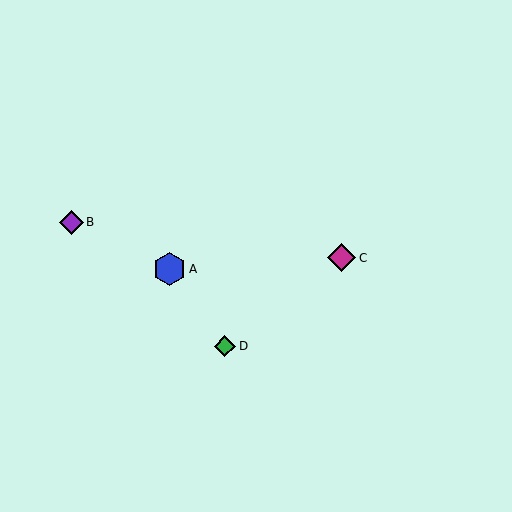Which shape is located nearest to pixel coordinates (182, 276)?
The blue hexagon (labeled A) at (170, 269) is nearest to that location.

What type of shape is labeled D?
Shape D is a green diamond.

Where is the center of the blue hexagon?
The center of the blue hexagon is at (170, 269).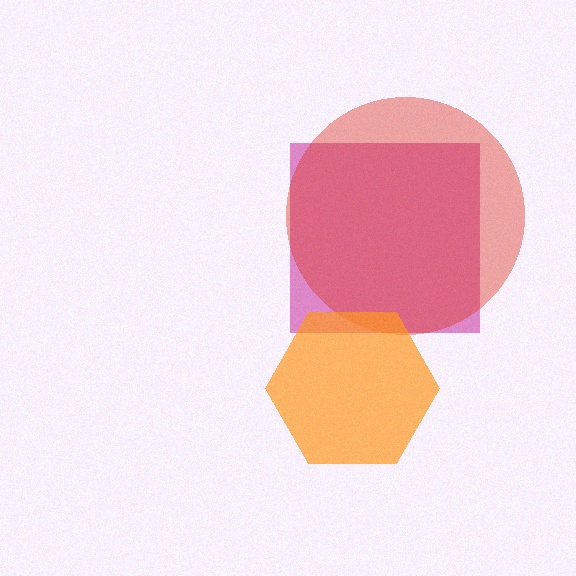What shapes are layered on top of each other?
The layered shapes are: a magenta square, a red circle, an orange hexagon.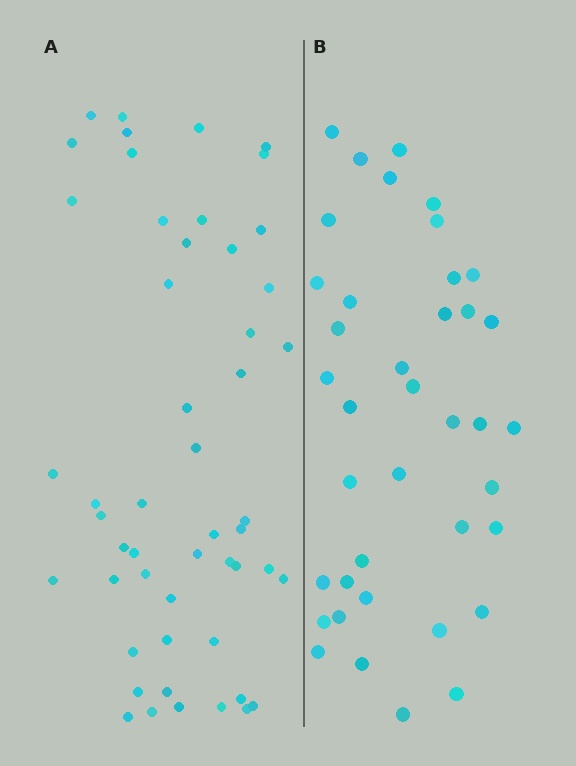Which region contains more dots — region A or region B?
Region A (the left region) has more dots.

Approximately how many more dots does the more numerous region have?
Region A has roughly 12 or so more dots than region B.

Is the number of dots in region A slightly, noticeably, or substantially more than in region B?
Region A has noticeably more, but not dramatically so. The ratio is roughly 1.3 to 1.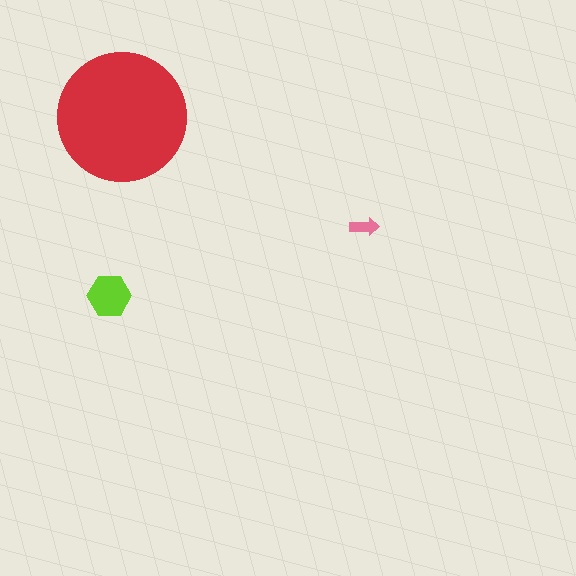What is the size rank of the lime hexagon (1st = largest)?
2nd.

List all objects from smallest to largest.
The pink arrow, the lime hexagon, the red circle.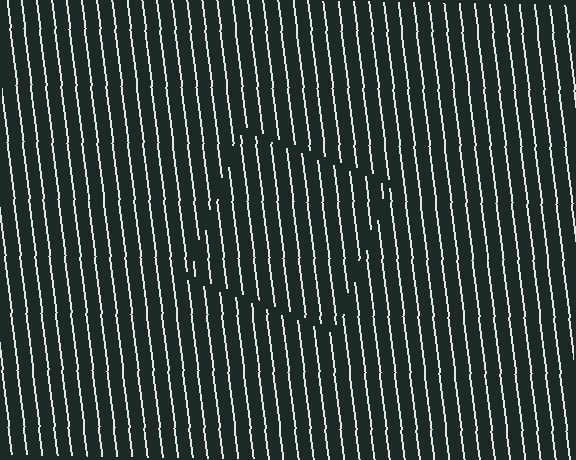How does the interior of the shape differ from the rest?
The interior of the shape contains the same grating, shifted by half a period — the contour is defined by the phase discontinuity where line-ends from the inner and outer gratings abut.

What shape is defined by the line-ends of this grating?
An illusory square. The interior of the shape contains the same grating, shifted by half a period — the contour is defined by the phase discontinuity where line-ends from the inner and outer gratings abut.